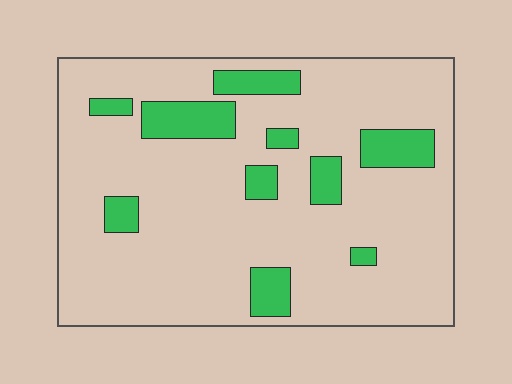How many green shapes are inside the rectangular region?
10.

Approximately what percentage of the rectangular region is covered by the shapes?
Approximately 15%.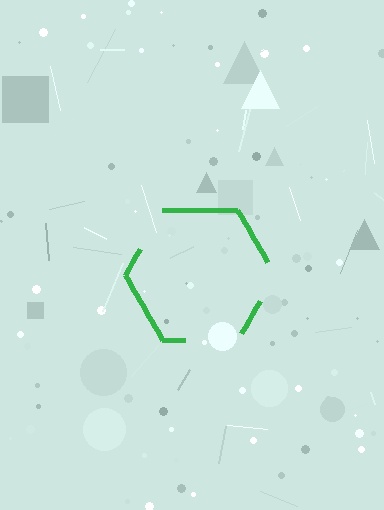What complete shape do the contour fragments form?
The contour fragments form a hexagon.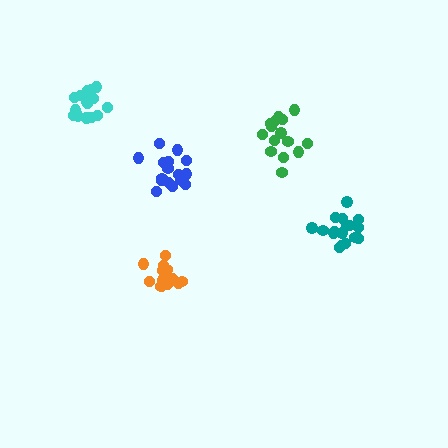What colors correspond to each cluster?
The clusters are colored: teal, orange, green, cyan, blue.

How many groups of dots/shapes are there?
There are 5 groups.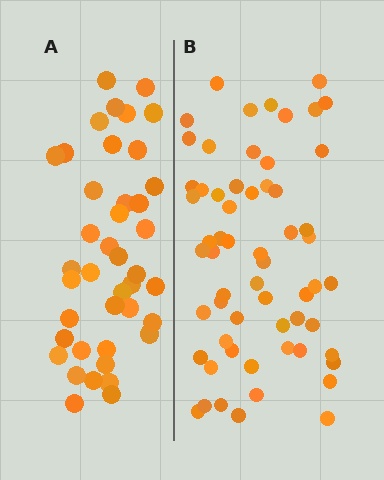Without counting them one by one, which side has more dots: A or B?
Region B (the right region) has more dots.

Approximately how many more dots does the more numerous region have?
Region B has approximately 20 more dots than region A.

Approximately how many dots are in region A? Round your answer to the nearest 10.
About 40 dots. (The exact count is 41, which rounds to 40.)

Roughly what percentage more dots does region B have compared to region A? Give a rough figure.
About 45% more.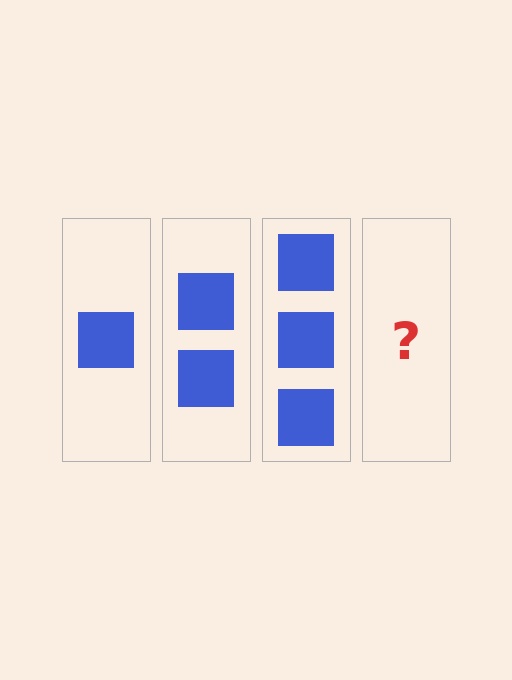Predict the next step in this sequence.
The next step is 4 squares.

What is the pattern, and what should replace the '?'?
The pattern is that each step adds one more square. The '?' should be 4 squares.